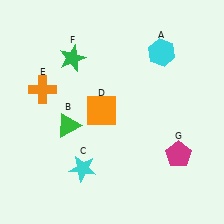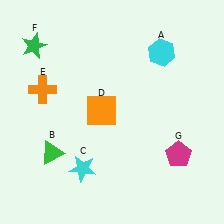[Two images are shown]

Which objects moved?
The objects that moved are: the green triangle (B), the green star (F).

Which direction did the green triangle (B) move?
The green triangle (B) moved down.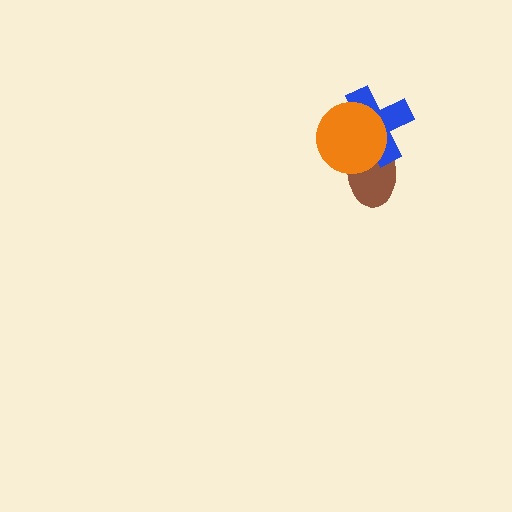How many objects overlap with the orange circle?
2 objects overlap with the orange circle.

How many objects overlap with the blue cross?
2 objects overlap with the blue cross.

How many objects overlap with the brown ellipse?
2 objects overlap with the brown ellipse.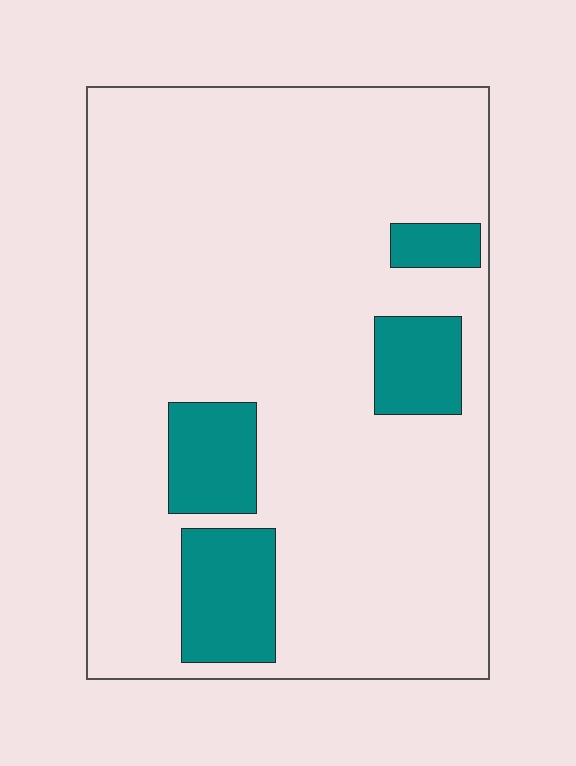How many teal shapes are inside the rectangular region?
4.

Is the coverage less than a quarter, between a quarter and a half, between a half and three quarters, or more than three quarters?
Less than a quarter.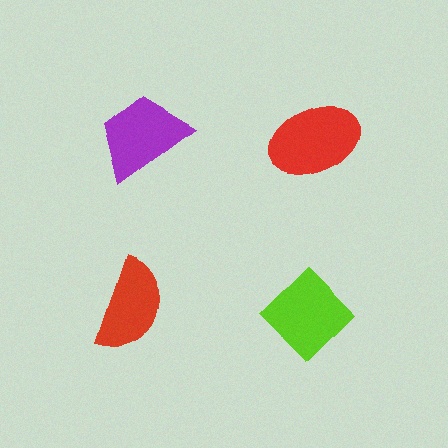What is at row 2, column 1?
A red semicircle.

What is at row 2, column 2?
A lime diamond.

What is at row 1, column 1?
A purple trapezoid.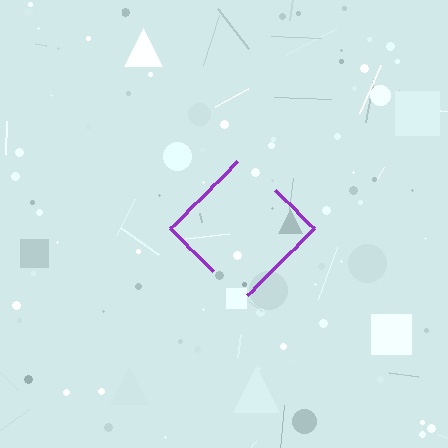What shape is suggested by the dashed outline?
The dashed outline suggests a diamond.